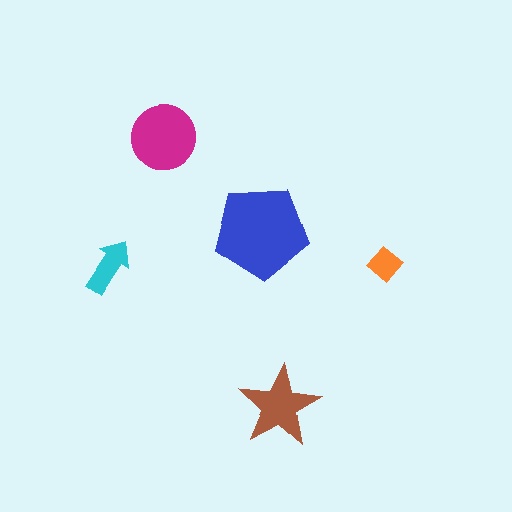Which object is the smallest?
The orange diamond.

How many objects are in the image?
There are 5 objects in the image.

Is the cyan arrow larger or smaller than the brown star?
Smaller.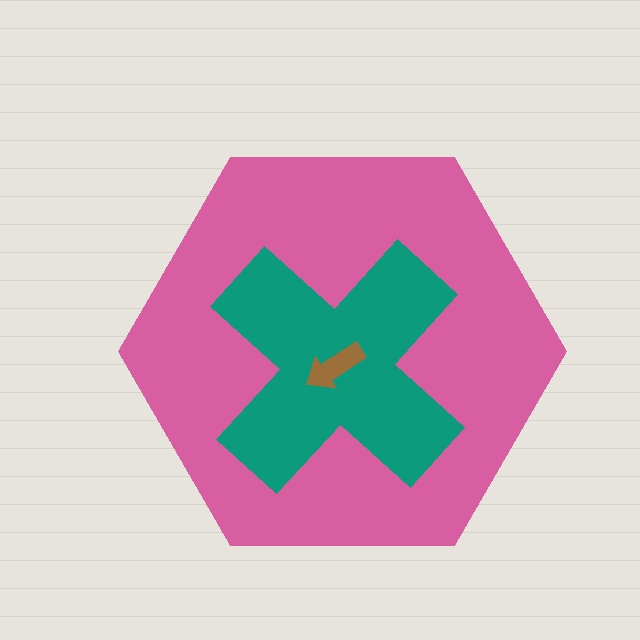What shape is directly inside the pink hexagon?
The teal cross.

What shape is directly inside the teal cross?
The brown arrow.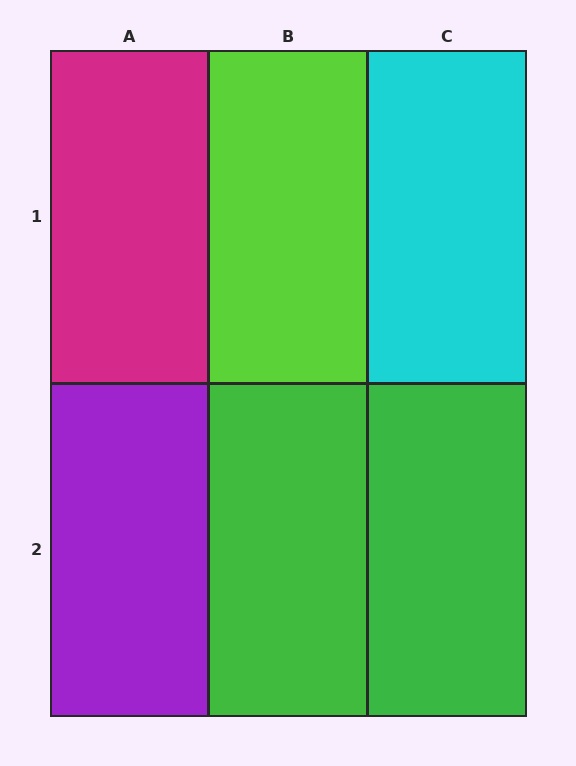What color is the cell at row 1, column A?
Magenta.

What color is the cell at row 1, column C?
Cyan.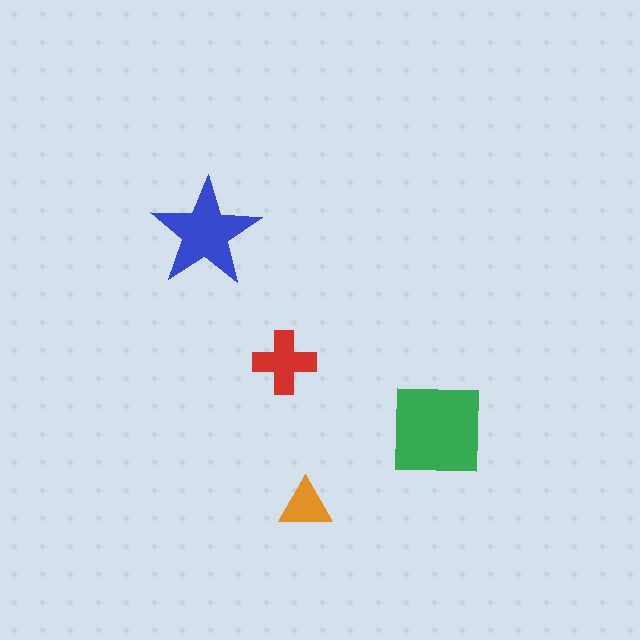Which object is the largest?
The green square.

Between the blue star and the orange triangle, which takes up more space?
The blue star.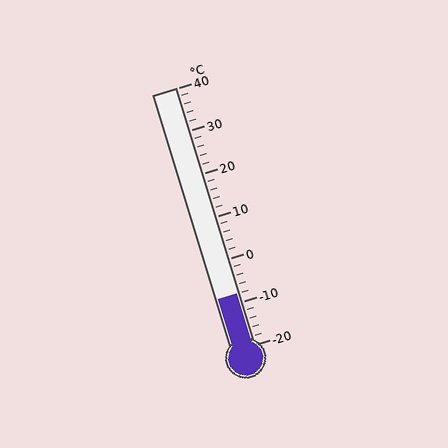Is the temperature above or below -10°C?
The temperature is above -10°C.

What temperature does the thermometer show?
The thermometer shows approximately -8°C.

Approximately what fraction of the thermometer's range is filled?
The thermometer is filled to approximately 20% of its range.